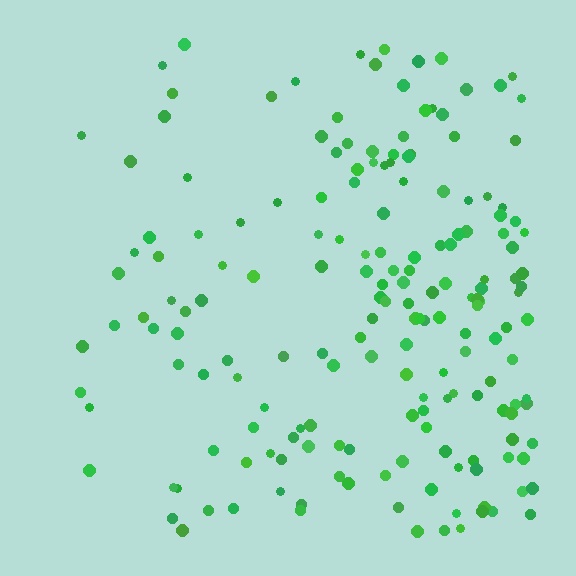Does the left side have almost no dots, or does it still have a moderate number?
Still a moderate number, just noticeably fewer than the right.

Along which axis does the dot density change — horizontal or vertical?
Horizontal.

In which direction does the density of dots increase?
From left to right, with the right side densest.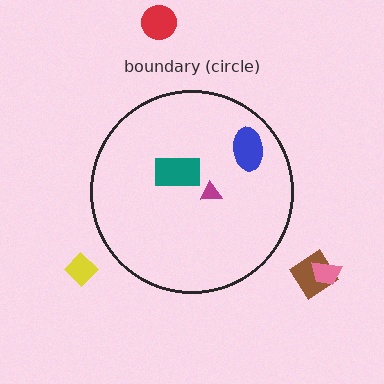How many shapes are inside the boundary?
3 inside, 4 outside.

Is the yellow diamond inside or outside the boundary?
Outside.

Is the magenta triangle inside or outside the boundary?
Inside.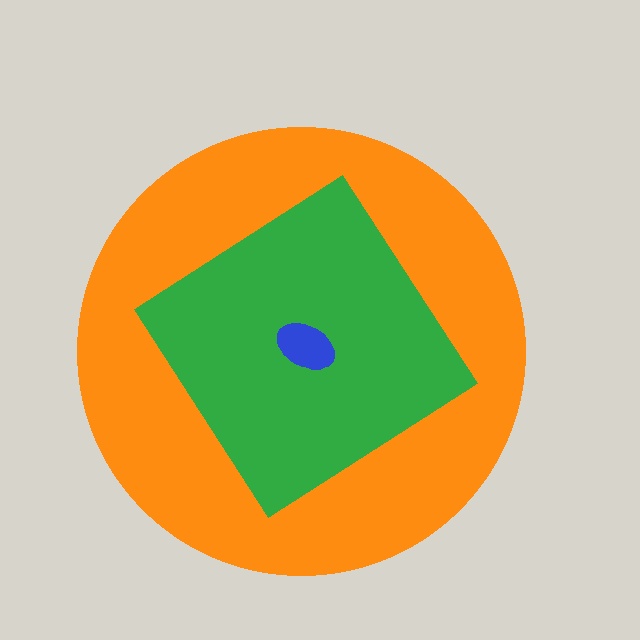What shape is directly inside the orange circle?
The green diamond.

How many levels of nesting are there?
3.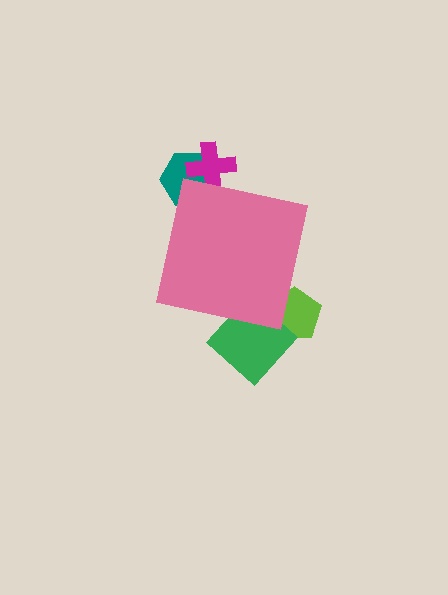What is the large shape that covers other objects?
A pink square.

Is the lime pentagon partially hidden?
Yes, the lime pentagon is partially hidden behind the pink square.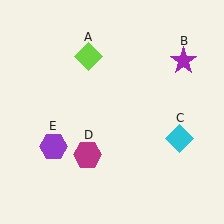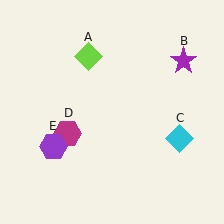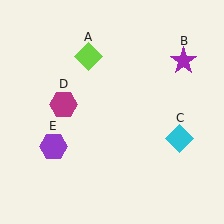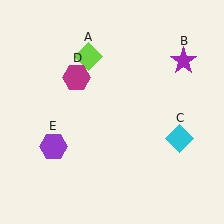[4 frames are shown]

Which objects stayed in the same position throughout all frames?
Lime diamond (object A) and purple star (object B) and cyan diamond (object C) and purple hexagon (object E) remained stationary.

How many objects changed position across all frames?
1 object changed position: magenta hexagon (object D).